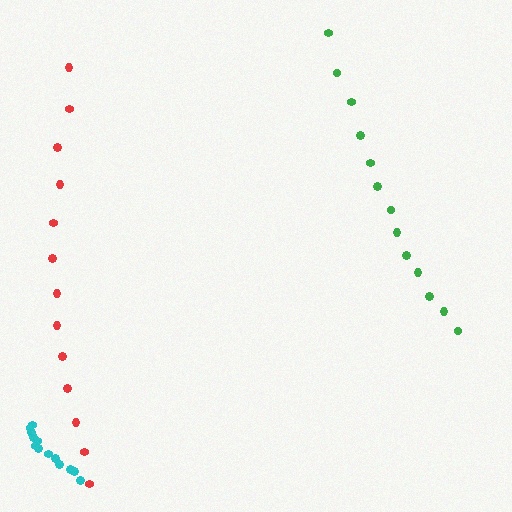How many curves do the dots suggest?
There are 3 distinct paths.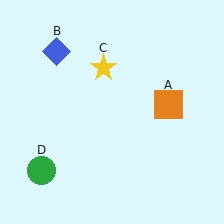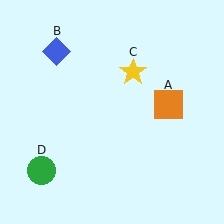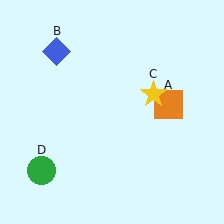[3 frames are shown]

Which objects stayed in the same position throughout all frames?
Orange square (object A) and blue diamond (object B) and green circle (object D) remained stationary.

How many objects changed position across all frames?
1 object changed position: yellow star (object C).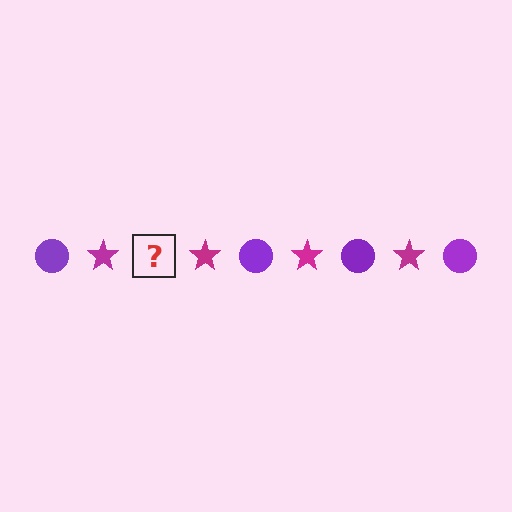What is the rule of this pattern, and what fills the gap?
The rule is that the pattern alternates between purple circle and magenta star. The gap should be filled with a purple circle.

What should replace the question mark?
The question mark should be replaced with a purple circle.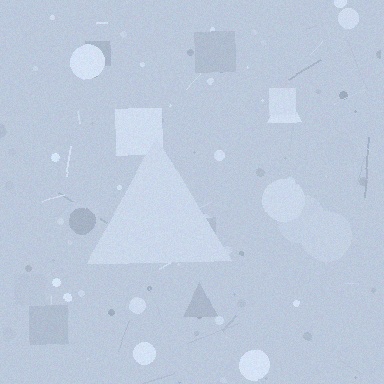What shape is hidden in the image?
A triangle is hidden in the image.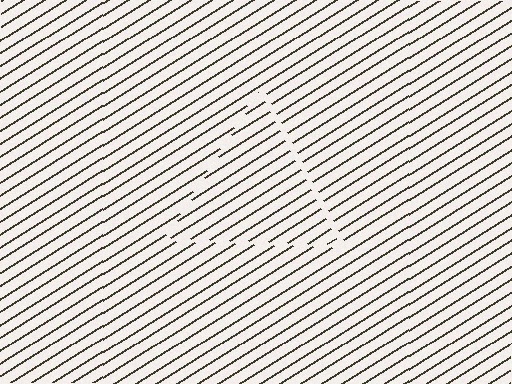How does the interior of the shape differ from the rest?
The interior of the shape contains the same grating, shifted by half a period — the contour is defined by the phase discontinuity where line-ends from the inner and outer gratings abut.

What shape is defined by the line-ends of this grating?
An illusory triangle. The interior of the shape contains the same grating, shifted by half a period — the contour is defined by the phase discontinuity where line-ends from the inner and outer gratings abut.